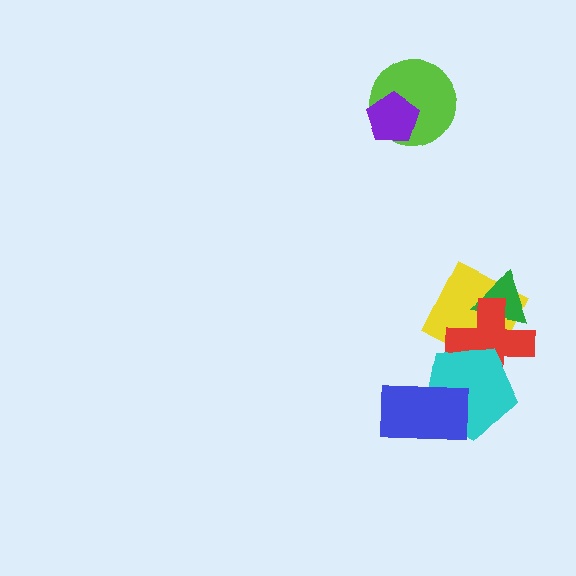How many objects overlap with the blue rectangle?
1 object overlaps with the blue rectangle.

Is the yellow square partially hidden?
Yes, it is partially covered by another shape.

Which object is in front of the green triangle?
The red cross is in front of the green triangle.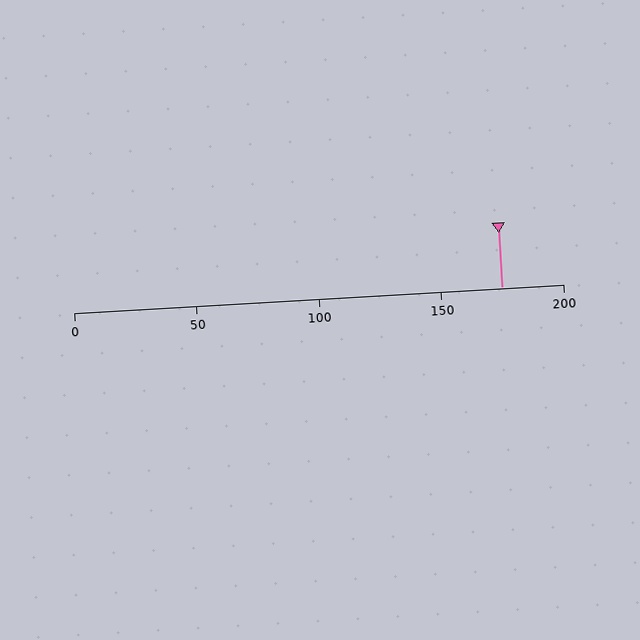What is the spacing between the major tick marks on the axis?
The major ticks are spaced 50 apart.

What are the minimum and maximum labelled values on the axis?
The axis runs from 0 to 200.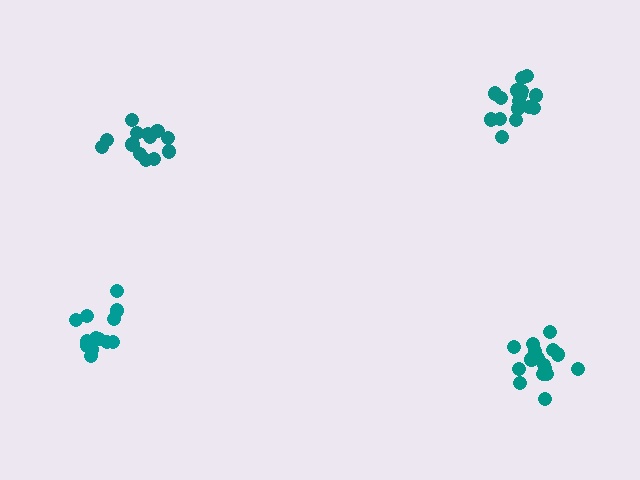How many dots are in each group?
Group 1: 16 dots, Group 2: 13 dots, Group 3: 16 dots, Group 4: 14 dots (59 total).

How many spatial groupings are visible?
There are 4 spatial groupings.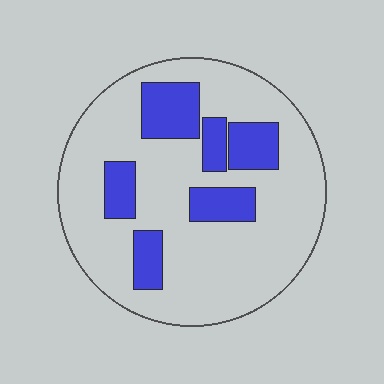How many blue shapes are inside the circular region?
6.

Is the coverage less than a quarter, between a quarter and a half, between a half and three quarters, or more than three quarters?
Less than a quarter.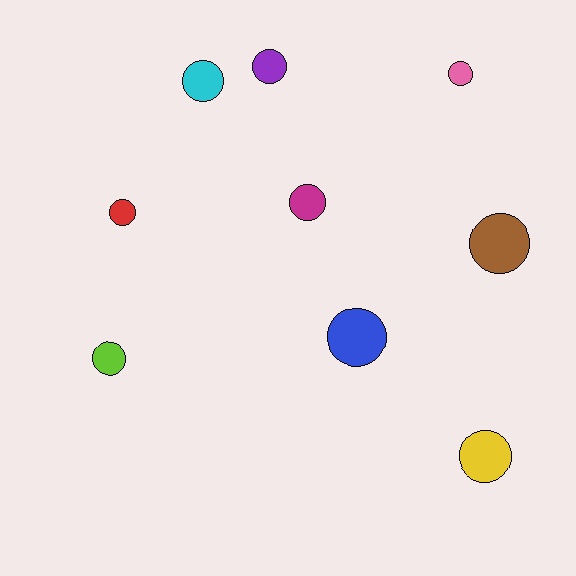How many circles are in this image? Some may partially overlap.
There are 9 circles.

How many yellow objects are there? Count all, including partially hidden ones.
There is 1 yellow object.